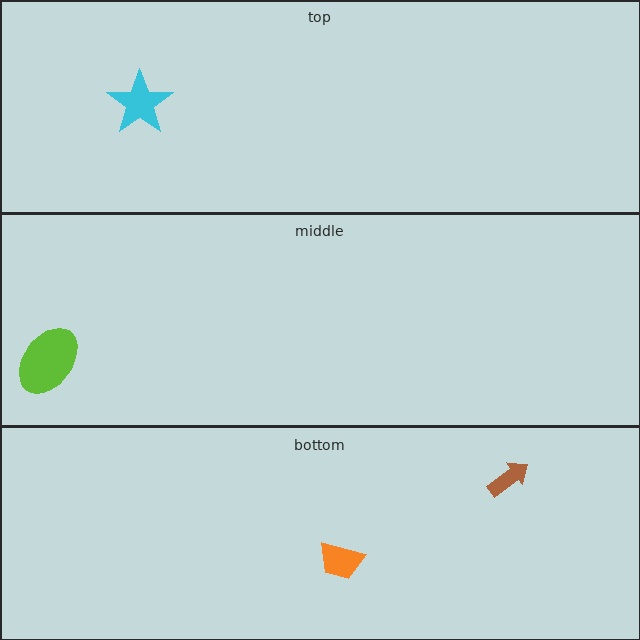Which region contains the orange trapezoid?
The bottom region.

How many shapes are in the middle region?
1.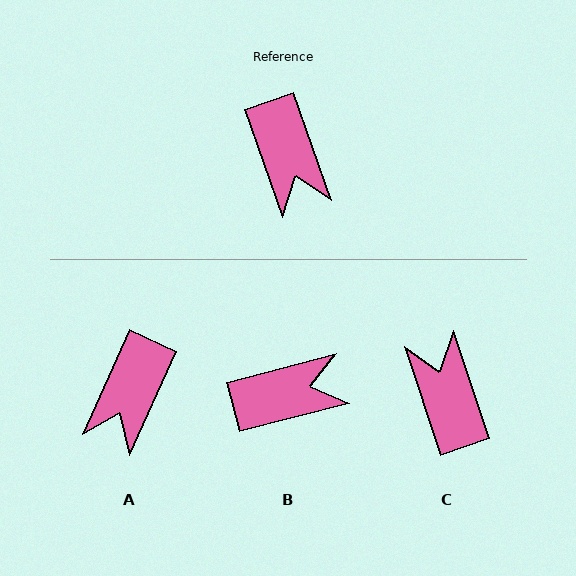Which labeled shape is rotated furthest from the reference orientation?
C, about 179 degrees away.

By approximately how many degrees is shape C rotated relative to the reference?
Approximately 179 degrees counter-clockwise.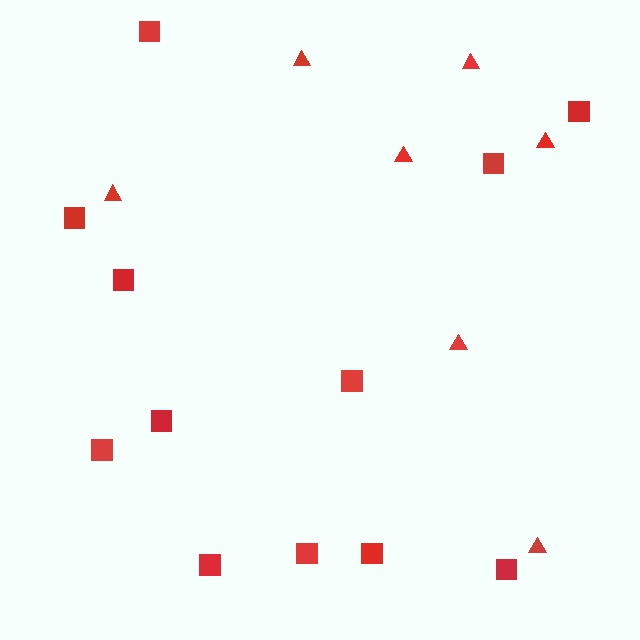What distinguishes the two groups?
There are 2 groups: one group of squares (12) and one group of triangles (7).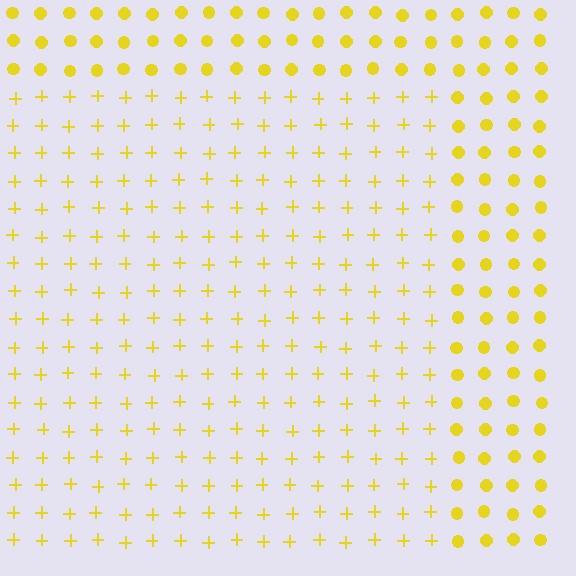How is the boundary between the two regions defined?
The boundary is defined by a change in element shape: plus signs inside vs. circles outside. All elements share the same color and spacing.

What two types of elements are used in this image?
The image uses plus signs inside the rectangle region and circles outside it.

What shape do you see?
I see a rectangle.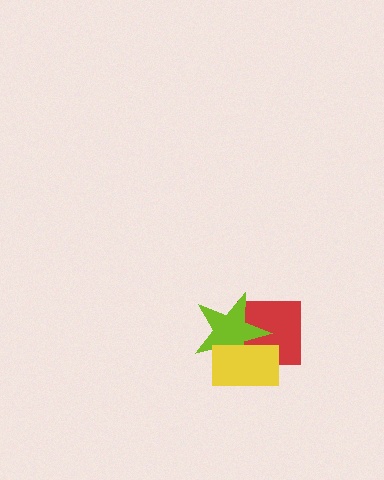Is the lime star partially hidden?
Yes, it is partially covered by another shape.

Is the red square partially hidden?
Yes, it is partially covered by another shape.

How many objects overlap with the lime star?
2 objects overlap with the lime star.